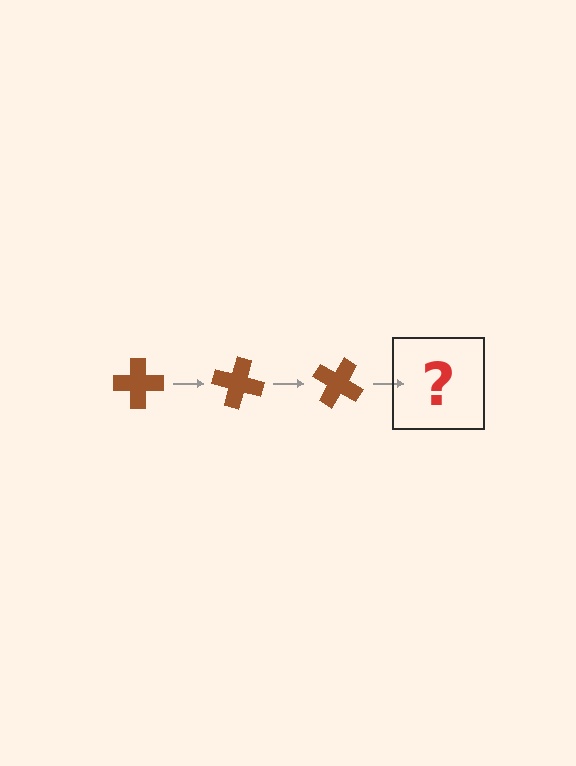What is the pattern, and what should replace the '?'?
The pattern is that the cross rotates 15 degrees each step. The '?' should be a brown cross rotated 45 degrees.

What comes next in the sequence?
The next element should be a brown cross rotated 45 degrees.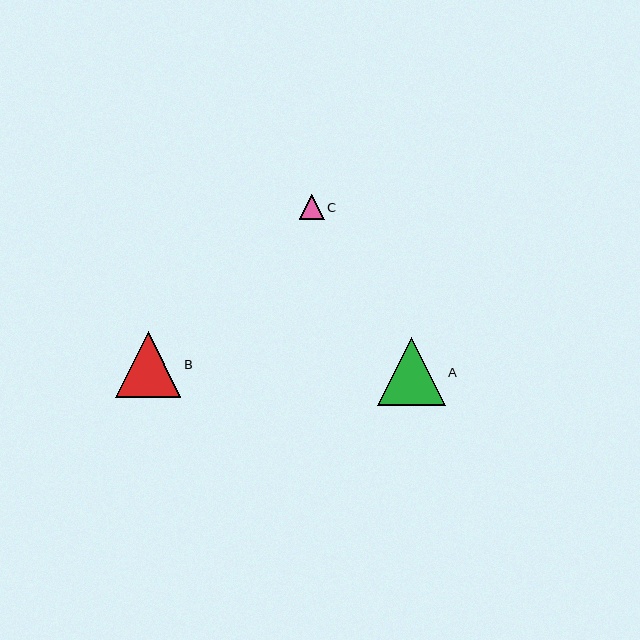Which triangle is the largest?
Triangle A is the largest with a size of approximately 68 pixels.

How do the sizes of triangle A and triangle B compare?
Triangle A and triangle B are approximately the same size.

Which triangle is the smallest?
Triangle C is the smallest with a size of approximately 25 pixels.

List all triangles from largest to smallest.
From largest to smallest: A, B, C.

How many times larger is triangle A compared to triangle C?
Triangle A is approximately 2.7 times the size of triangle C.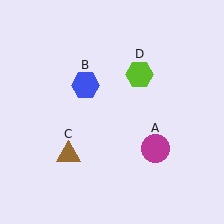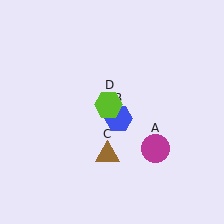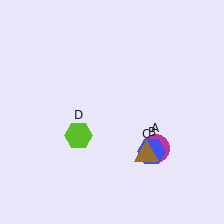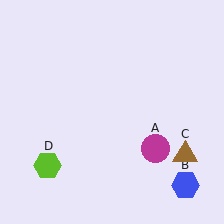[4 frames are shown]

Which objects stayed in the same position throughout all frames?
Magenta circle (object A) remained stationary.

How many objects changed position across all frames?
3 objects changed position: blue hexagon (object B), brown triangle (object C), lime hexagon (object D).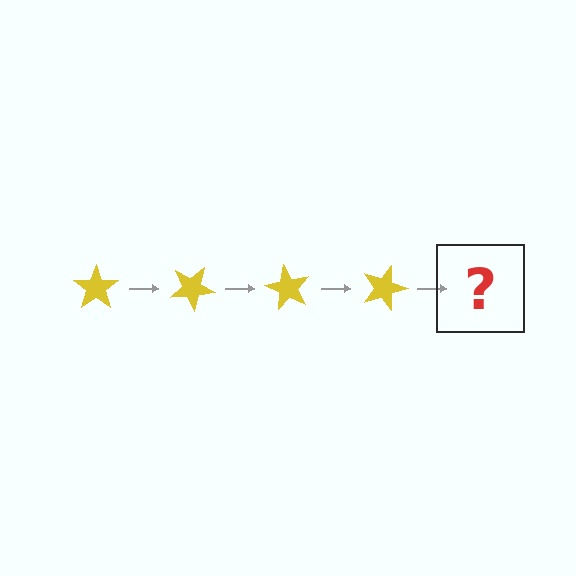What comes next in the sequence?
The next element should be a yellow star rotated 120 degrees.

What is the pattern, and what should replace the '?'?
The pattern is that the star rotates 30 degrees each step. The '?' should be a yellow star rotated 120 degrees.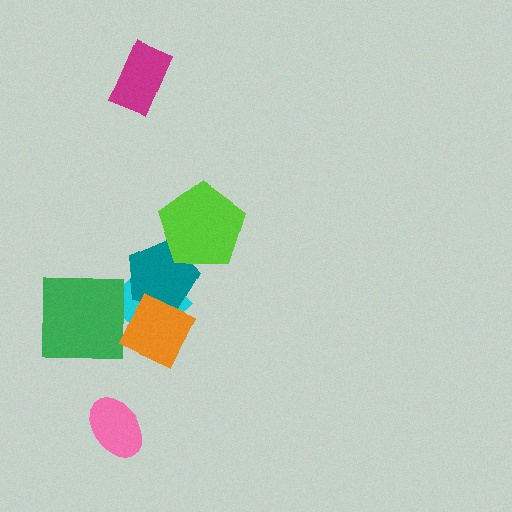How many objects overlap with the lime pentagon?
1 object overlaps with the lime pentagon.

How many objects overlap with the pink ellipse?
0 objects overlap with the pink ellipse.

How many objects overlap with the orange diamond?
2 objects overlap with the orange diamond.